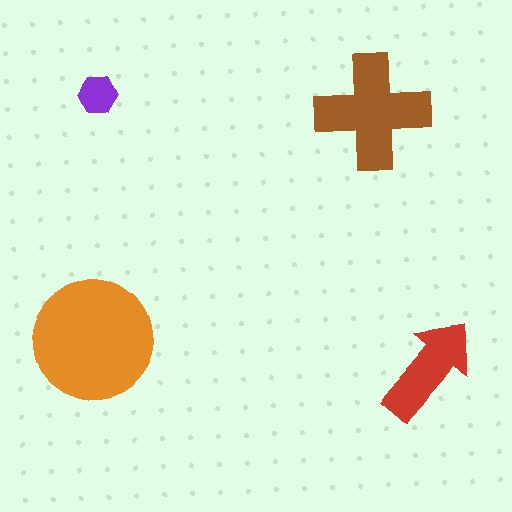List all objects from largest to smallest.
The orange circle, the brown cross, the red arrow, the purple hexagon.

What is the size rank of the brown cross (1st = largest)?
2nd.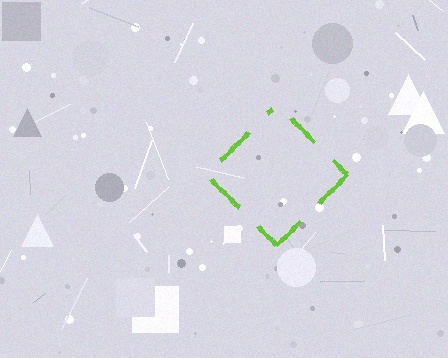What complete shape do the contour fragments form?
The contour fragments form a diamond.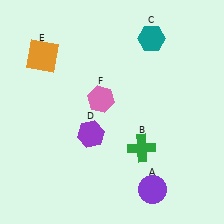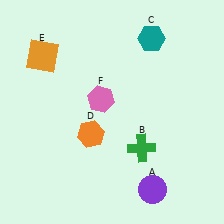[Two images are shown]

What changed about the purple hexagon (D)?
In Image 1, D is purple. In Image 2, it changed to orange.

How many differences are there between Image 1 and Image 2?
There is 1 difference between the two images.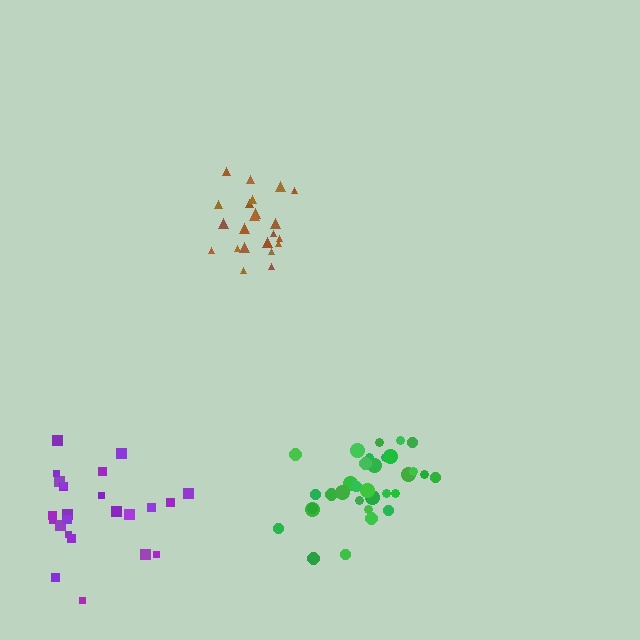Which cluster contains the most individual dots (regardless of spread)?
Green (32).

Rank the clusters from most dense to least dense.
brown, green, purple.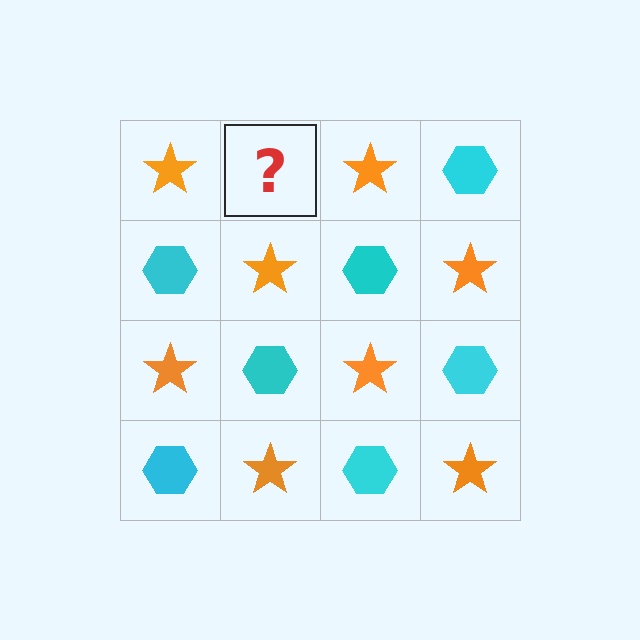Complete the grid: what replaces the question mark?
The question mark should be replaced with a cyan hexagon.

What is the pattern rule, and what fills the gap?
The rule is that it alternates orange star and cyan hexagon in a checkerboard pattern. The gap should be filled with a cyan hexagon.